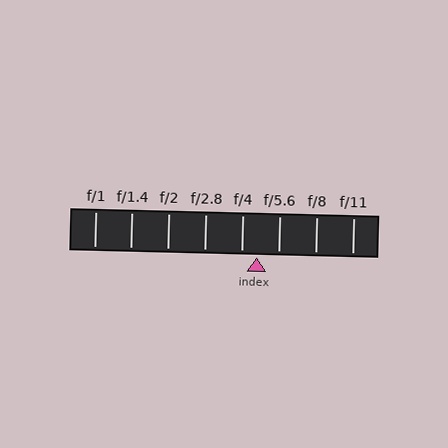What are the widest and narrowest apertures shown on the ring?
The widest aperture shown is f/1 and the narrowest is f/11.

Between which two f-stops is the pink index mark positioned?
The index mark is between f/4 and f/5.6.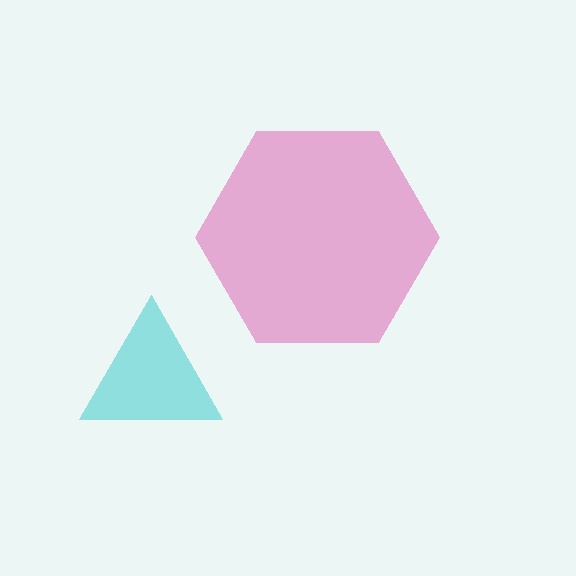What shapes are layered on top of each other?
The layered shapes are: a cyan triangle, a pink hexagon.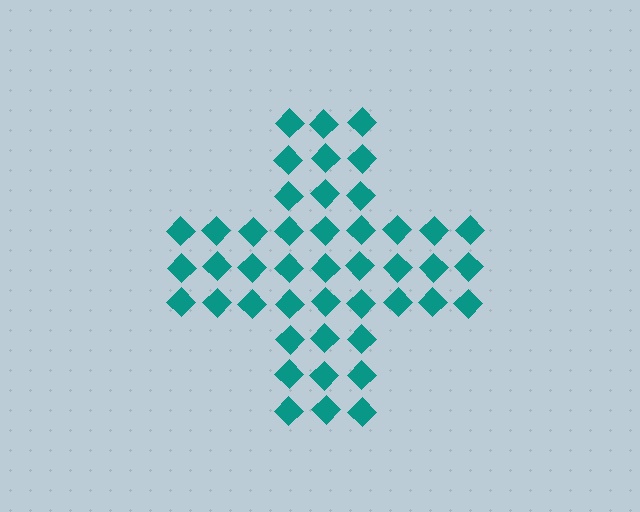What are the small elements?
The small elements are diamonds.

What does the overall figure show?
The overall figure shows a cross.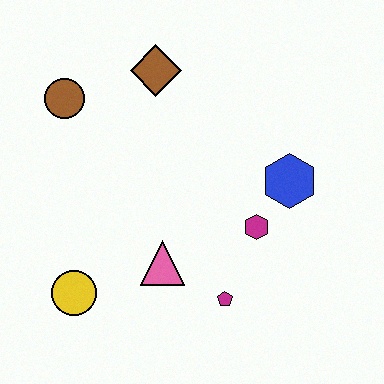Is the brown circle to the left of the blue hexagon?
Yes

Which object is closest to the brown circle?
The brown diamond is closest to the brown circle.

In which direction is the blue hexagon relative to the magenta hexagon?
The blue hexagon is above the magenta hexagon.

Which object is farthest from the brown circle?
The magenta pentagon is farthest from the brown circle.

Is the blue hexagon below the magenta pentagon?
No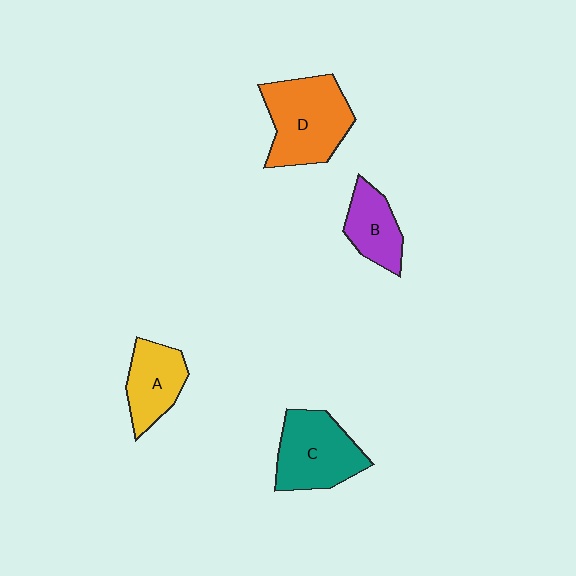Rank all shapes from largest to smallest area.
From largest to smallest: D (orange), C (teal), A (yellow), B (purple).